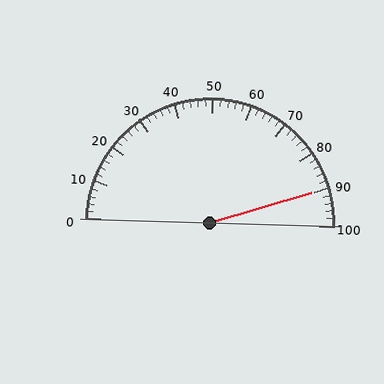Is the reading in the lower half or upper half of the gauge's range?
The reading is in the upper half of the range (0 to 100).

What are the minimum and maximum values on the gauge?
The gauge ranges from 0 to 100.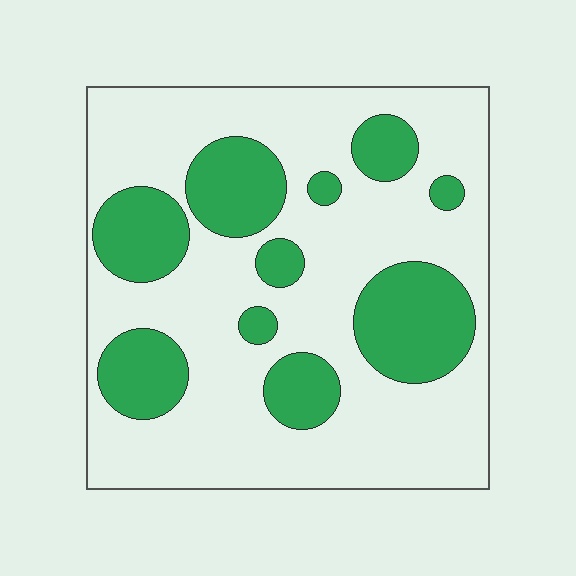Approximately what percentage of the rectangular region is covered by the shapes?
Approximately 30%.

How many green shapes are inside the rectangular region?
10.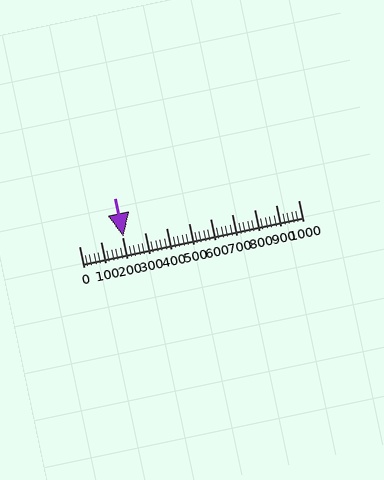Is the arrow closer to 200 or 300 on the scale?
The arrow is closer to 200.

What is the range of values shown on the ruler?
The ruler shows values from 0 to 1000.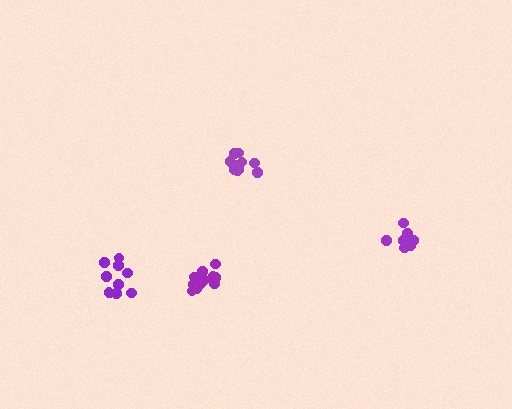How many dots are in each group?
Group 1: 9 dots, Group 2: 11 dots, Group 3: 10 dots, Group 4: 15 dots (45 total).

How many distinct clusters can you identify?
There are 4 distinct clusters.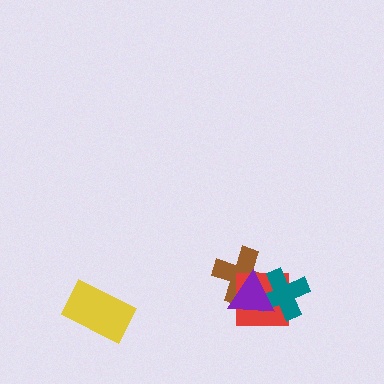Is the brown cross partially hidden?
Yes, it is partially covered by another shape.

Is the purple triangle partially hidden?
No, no other shape covers it.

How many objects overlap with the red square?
3 objects overlap with the red square.